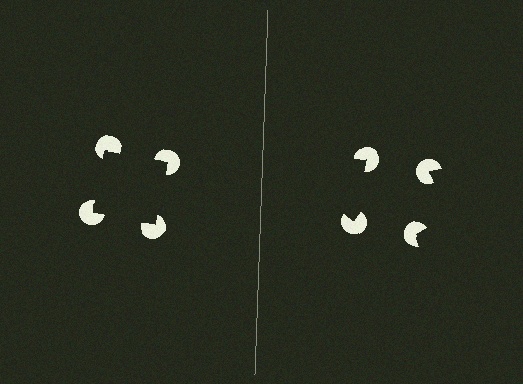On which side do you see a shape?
An illusory square appears on the left side. On the right side the wedge cuts are rotated, so no coherent shape forms.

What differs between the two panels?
The pac-man discs are positioned identically on both sides; only the wedge orientations differ. On the left they align to a square; on the right they are misaligned.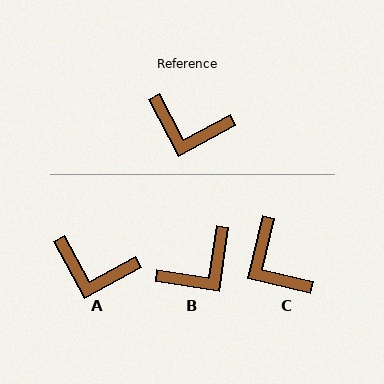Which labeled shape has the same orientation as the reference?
A.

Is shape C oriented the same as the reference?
No, it is off by about 42 degrees.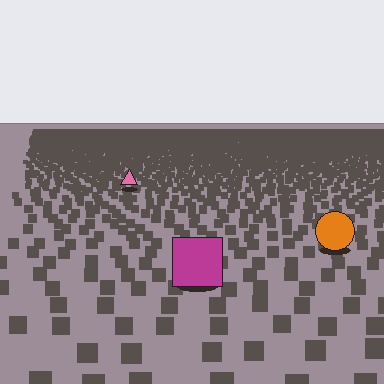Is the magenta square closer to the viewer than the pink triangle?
Yes. The magenta square is closer — you can tell from the texture gradient: the ground texture is coarser near it.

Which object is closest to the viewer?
The magenta square is closest. The texture marks near it are larger and more spread out.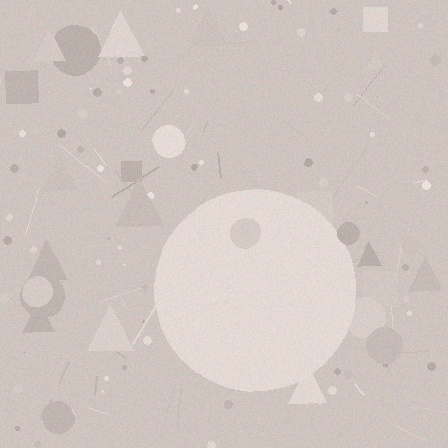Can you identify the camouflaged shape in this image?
The camouflaged shape is a circle.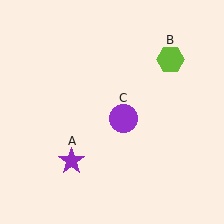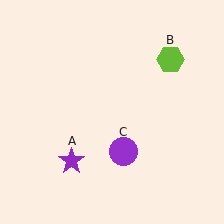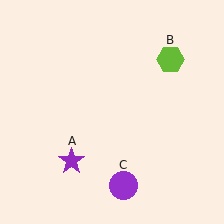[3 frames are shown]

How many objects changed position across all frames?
1 object changed position: purple circle (object C).